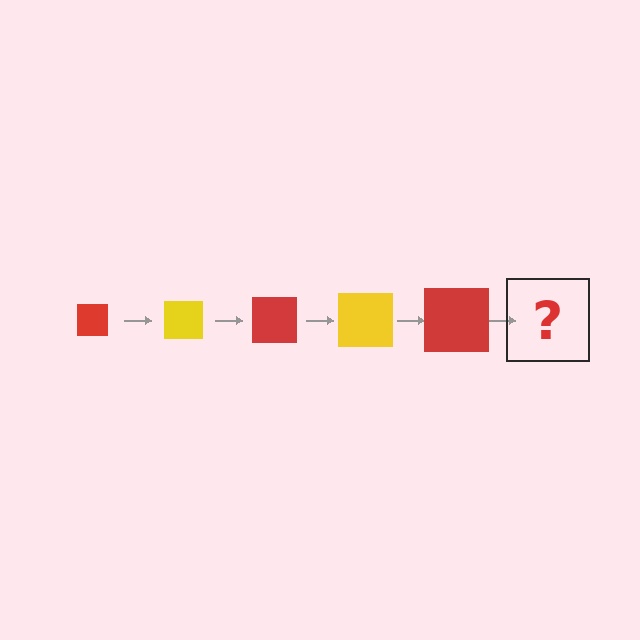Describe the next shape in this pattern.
It should be a yellow square, larger than the previous one.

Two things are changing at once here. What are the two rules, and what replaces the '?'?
The two rules are that the square grows larger each step and the color cycles through red and yellow. The '?' should be a yellow square, larger than the previous one.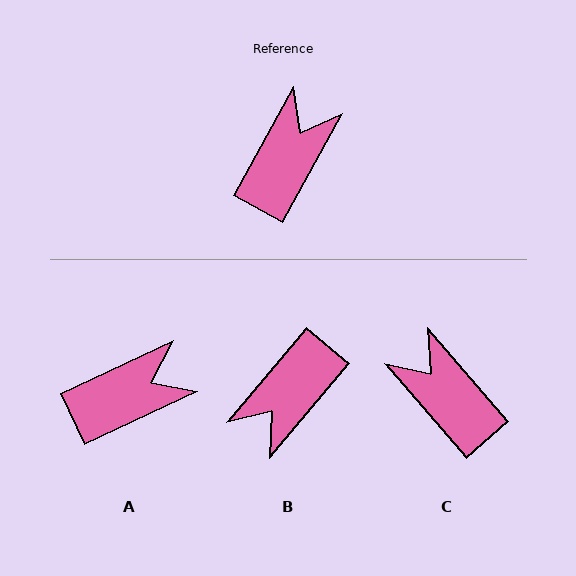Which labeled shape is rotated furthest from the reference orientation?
B, about 169 degrees away.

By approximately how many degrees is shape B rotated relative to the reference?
Approximately 169 degrees counter-clockwise.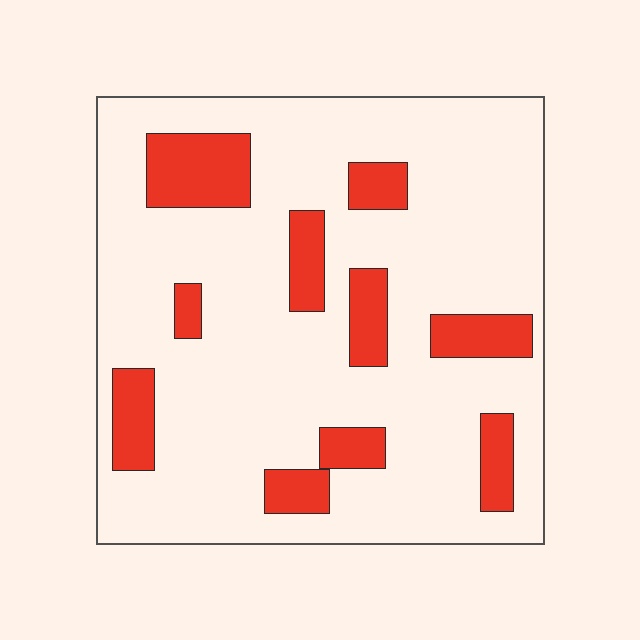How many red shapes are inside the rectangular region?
10.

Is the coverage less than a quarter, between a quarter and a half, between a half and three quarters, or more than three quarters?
Less than a quarter.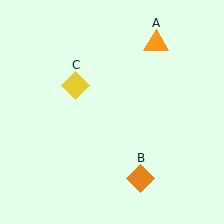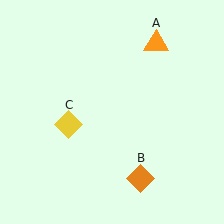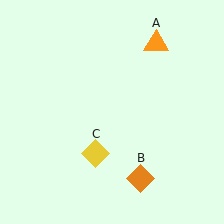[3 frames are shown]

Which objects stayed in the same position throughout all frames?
Orange triangle (object A) and orange diamond (object B) remained stationary.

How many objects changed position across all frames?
1 object changed position: yellow diamond (object C).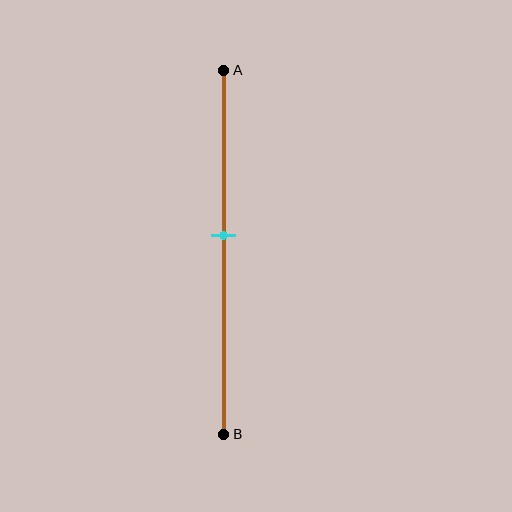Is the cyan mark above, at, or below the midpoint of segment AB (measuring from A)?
The cyan mark is above the midpoint of segment AB.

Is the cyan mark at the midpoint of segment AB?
No, the mark is at about 45% from A, not at the 50% midpoint.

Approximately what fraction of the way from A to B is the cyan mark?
The cyan mark is approximately 45% of the way from A to B.